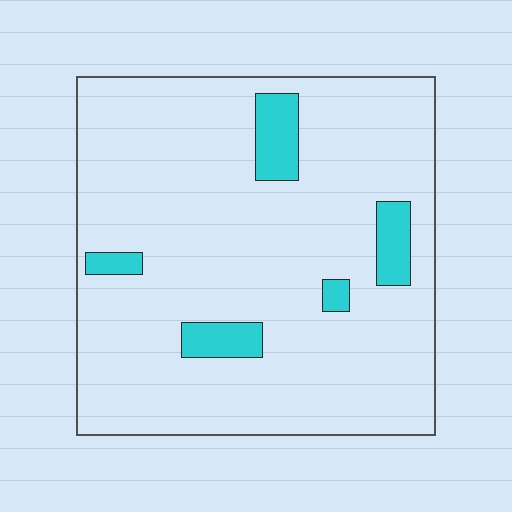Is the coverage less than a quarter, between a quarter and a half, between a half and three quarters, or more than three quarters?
Less than a quarter.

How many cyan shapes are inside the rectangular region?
5.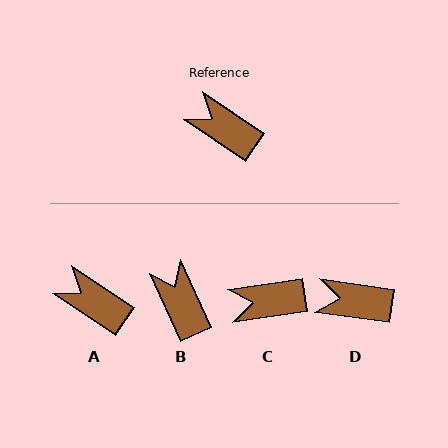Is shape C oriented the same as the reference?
No, it is off by about 42 degrees.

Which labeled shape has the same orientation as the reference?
A.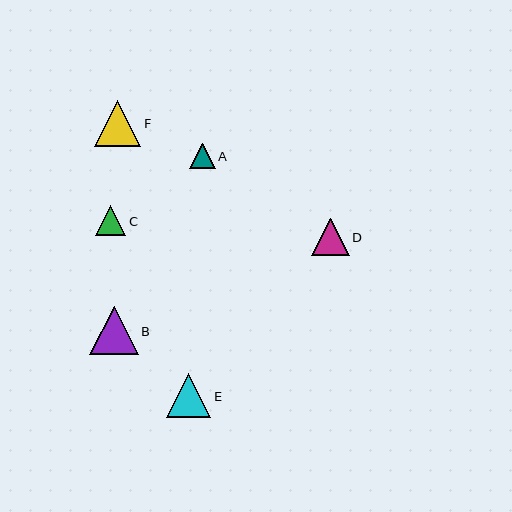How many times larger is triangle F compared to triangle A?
Triangle F is approximately 1.8 times the size of triangle A.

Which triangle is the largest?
Triangle B is the largest with a size of approximately 49 pixels.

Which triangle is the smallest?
Triangle A is the smallest with a size of approximately 25 pixels.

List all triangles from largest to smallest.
From largest to smallest: B, F, E, D, C, A.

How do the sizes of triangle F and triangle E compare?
Triangle F and triangle E are approximately the same size.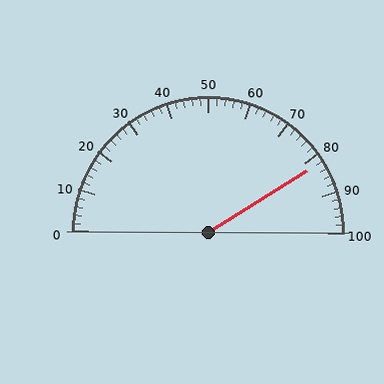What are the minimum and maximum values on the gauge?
The gauge ranges from 0 to 100.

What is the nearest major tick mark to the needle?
The nearest major tick mark is 80.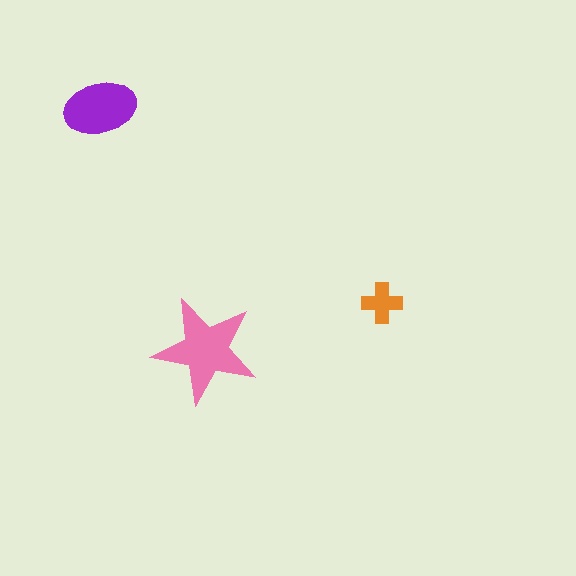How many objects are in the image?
There are 3 objects in the image.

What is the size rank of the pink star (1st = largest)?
1st.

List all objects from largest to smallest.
The pink star, the purple ellipse, the orange cross.